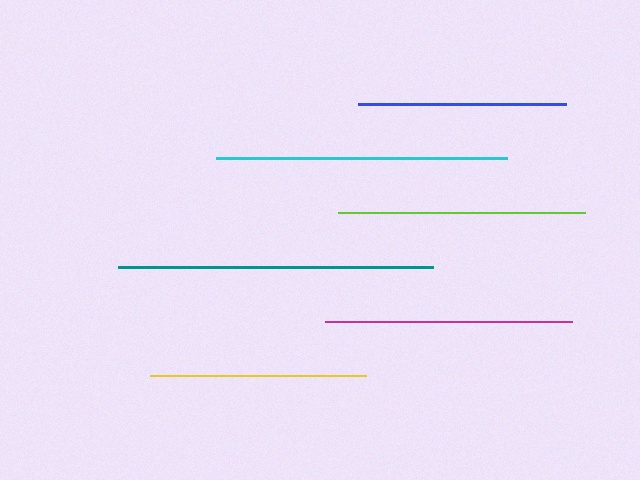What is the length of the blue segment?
The blue segment is approximately 208 pixels long.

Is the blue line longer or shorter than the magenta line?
The magenta line is longer than the blue line.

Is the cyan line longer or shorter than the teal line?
The teal line is longer than the cyan line.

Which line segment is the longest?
The teal line is the longest at approximately 315 pixels.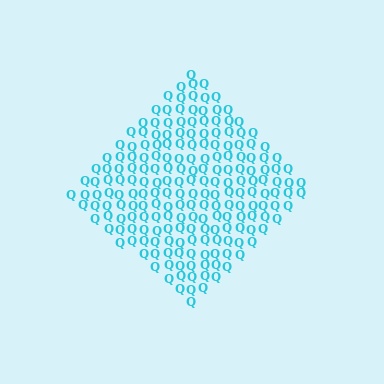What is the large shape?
The large shape is a diamond.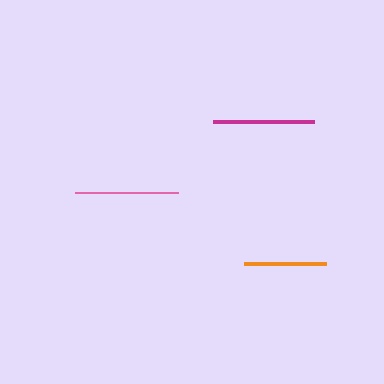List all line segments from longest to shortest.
From longest to shortest: pink, magenta, orange.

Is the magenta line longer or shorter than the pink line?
The pink line is longer than the magenta line.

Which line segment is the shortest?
The orange line is the shortest at approximately 82 pixels.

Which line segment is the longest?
The pink line is the longest at approximately 103 pixels.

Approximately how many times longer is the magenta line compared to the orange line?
The magenta line is approximately 1.2 times the length of the orange line.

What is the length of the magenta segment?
The magenta segment is approximately 101 pixels long.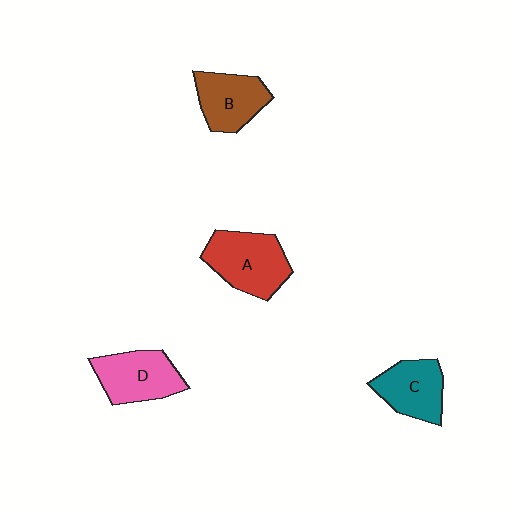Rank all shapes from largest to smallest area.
From largest to smallest: A (red), D (pink), B (brown), C (teal).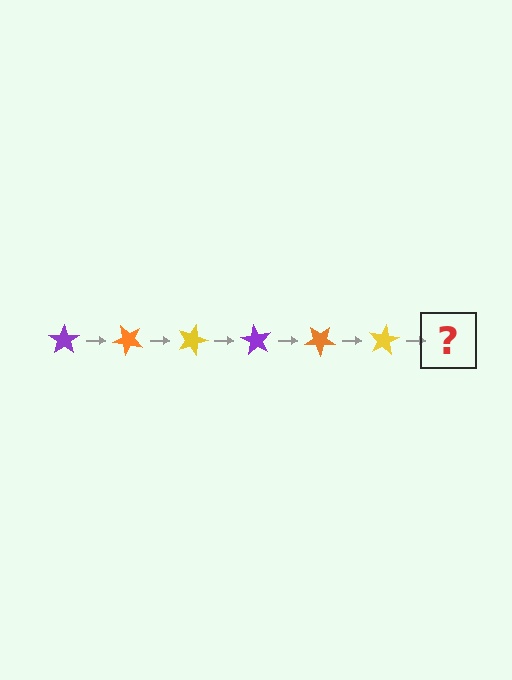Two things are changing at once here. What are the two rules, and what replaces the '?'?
The two rules are that it rotates 45 degrees each step and the color cycles through purple, orange, and yellow. The '?' should be a purple star, rotated 270 degrees from the start.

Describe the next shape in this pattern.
It should be a purple star, rotated 270 degrees from the start.